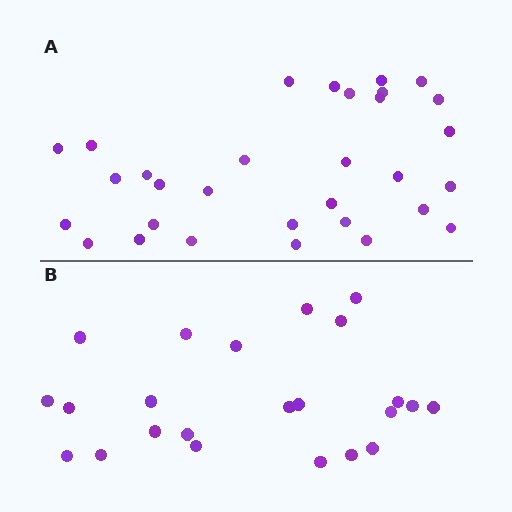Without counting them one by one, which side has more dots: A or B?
Region A (the top region) has more dots.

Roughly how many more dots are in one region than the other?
Region A has roughly 8 or so more dots than region B.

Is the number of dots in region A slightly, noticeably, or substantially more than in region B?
Region A has noticeably more, but not dramatically so. The ratio is roughly 1.3 to 1.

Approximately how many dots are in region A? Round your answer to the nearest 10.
About 30 dots. (The exact count is 31, which rounds to 30.)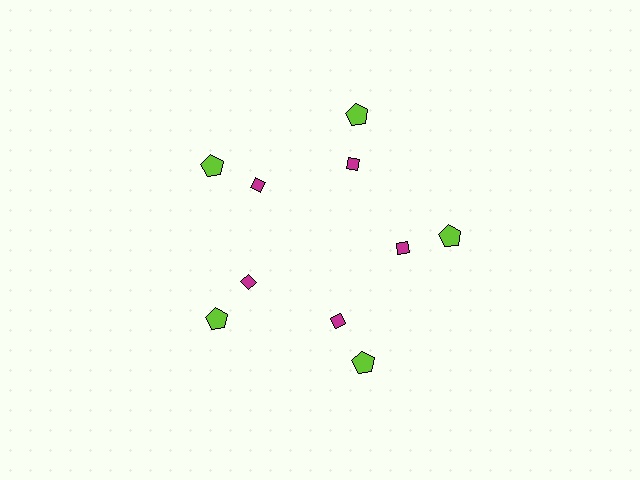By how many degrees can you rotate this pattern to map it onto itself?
The pattern maps onto itself every 72 degrees of rotation.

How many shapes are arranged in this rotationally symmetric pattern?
There are 10 shapes, arranged in 5 groups of 2.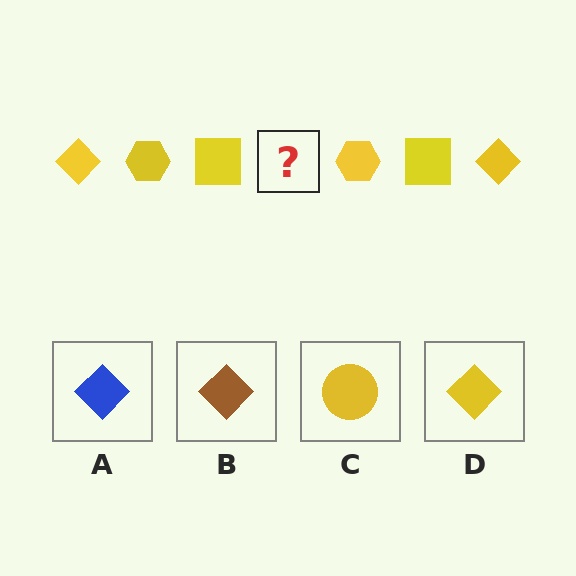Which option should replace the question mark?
Option D.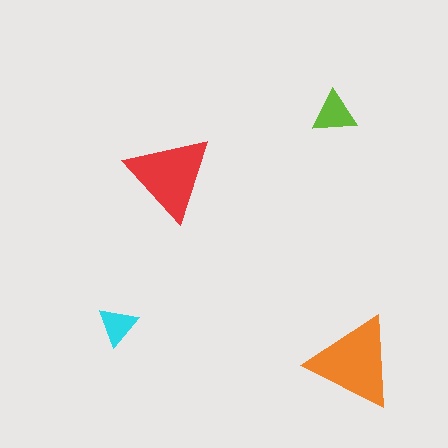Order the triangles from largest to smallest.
the orange one, the red one, the lime one, the cyan one.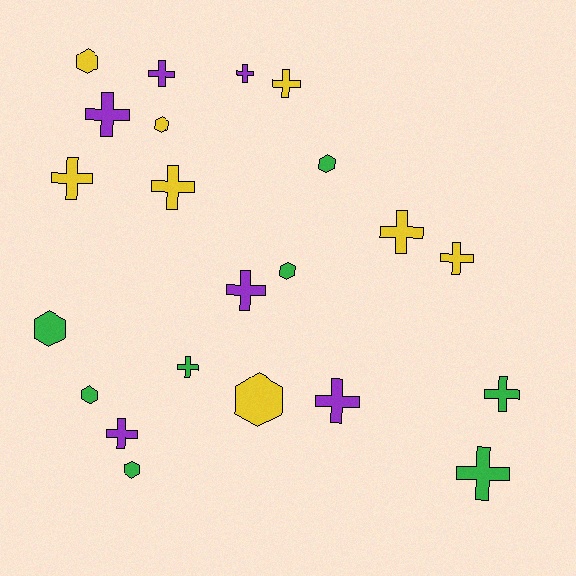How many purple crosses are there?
There are 6 purple crosses.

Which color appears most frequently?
Green, with 8 objects.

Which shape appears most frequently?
Cross, with 14 objects.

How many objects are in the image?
There are 22 objects.